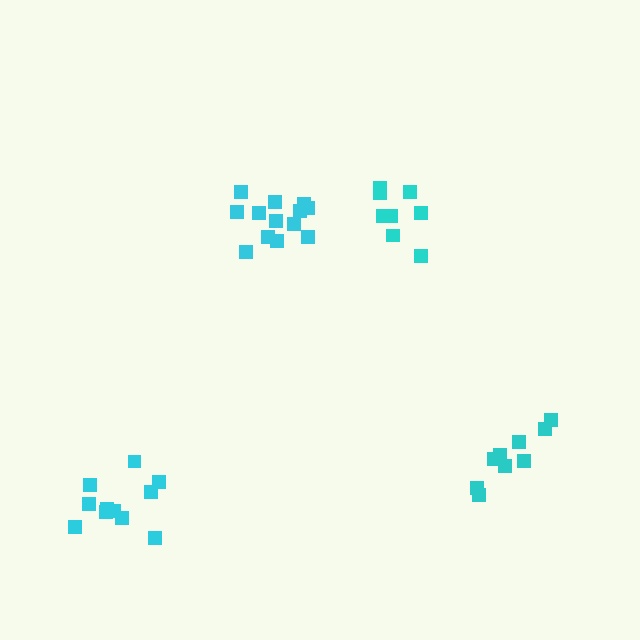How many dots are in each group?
Group 1: 9 dots, Group 2: 11 dots, Group 3: 13 dots, Group 4: 8 dots (41 total).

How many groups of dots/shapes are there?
There are 4 groups.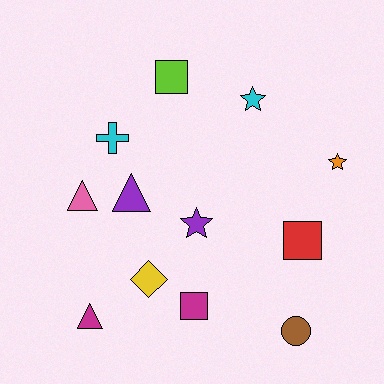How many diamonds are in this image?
There is 1 diamond.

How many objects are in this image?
There are 12 objects.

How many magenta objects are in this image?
There are 2 magenta objects.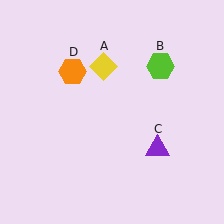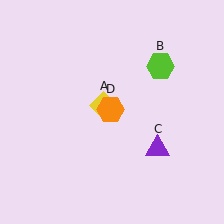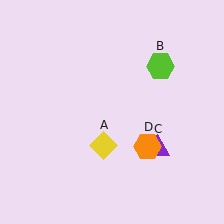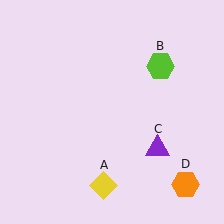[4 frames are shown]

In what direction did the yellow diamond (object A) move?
The yellow diamond (object A) moved down.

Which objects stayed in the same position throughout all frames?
Lime hexagon (object B) and purple triangle (object C) remained stationary.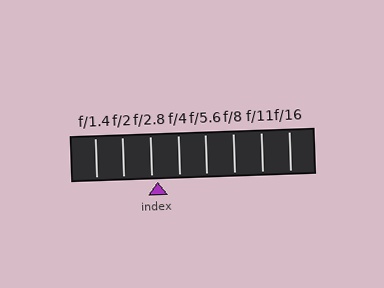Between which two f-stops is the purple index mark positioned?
The index mark is between f/2.8 and f/4.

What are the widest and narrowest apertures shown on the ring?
The widest aperture shown is f/1.4 and the narrowest is f/16.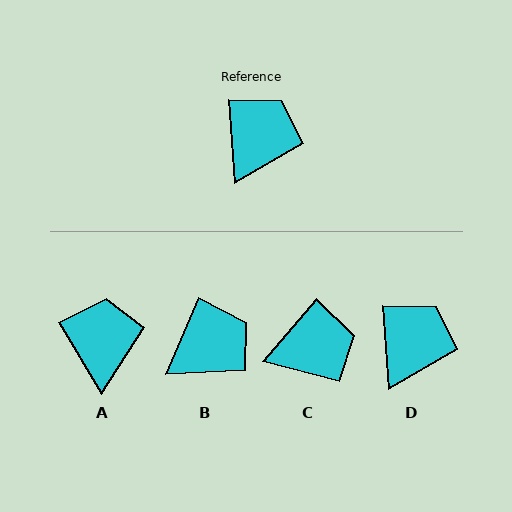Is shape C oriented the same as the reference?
No, it is off by about 44 degrees.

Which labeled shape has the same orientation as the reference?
D.